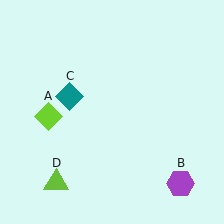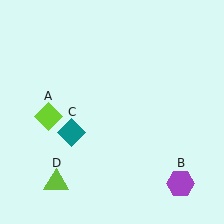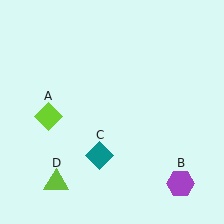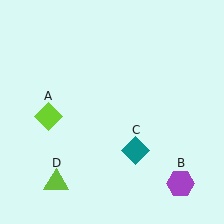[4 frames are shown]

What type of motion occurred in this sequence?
The teal diamond (object C) rotated counterclockwise around the center of the scene.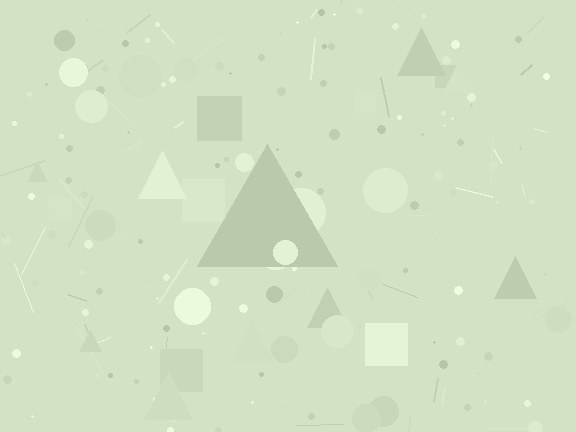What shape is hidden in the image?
A triangle is hidden in the image.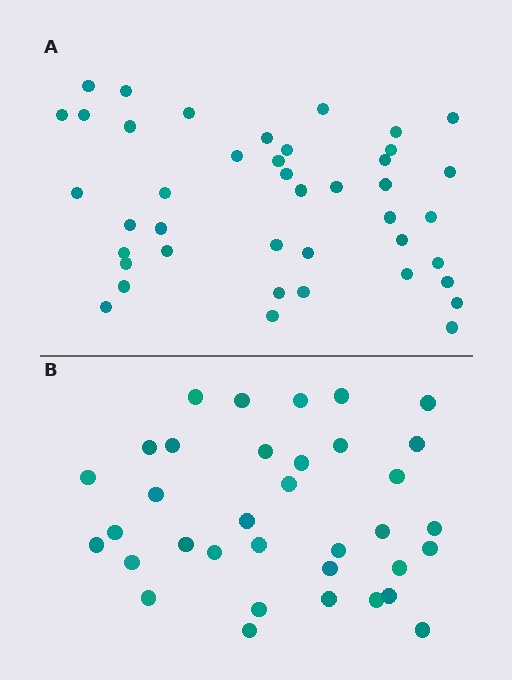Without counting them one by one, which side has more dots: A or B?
Region A (the top region) has more dots.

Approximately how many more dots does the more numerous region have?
Region A has roughly 8 or so more dots than region B.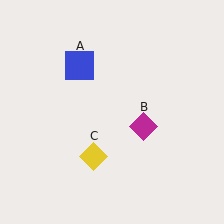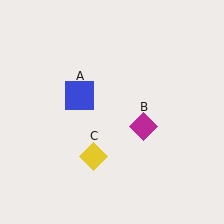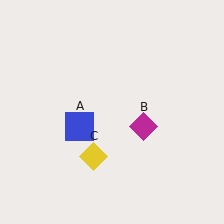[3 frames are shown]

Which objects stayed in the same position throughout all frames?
Magenta diamond (object B) and yellow diamond (object C) remained stationary.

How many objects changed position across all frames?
1 object changed position: blue square (object A).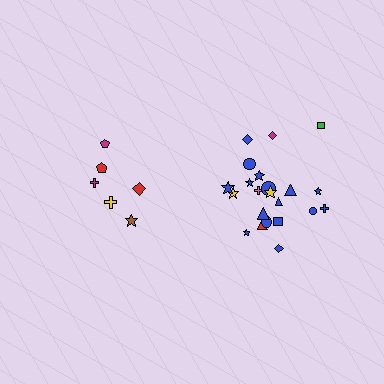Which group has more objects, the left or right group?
The right group.